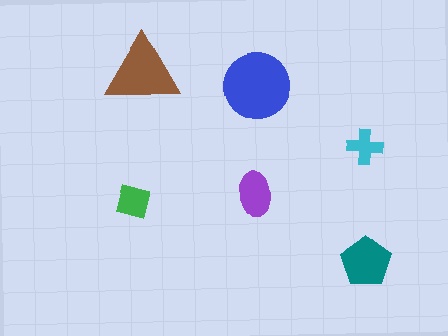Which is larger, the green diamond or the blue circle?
The blue circle.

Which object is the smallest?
The cyan cross.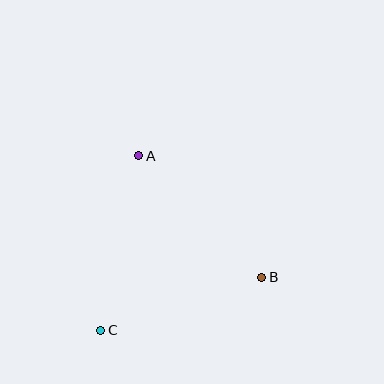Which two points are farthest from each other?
Points A and C are farthest from each other.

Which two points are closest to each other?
Points B and C are closest to each other.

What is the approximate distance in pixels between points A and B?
The distance between A and B is approximately 173 pixels.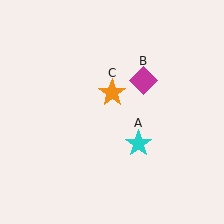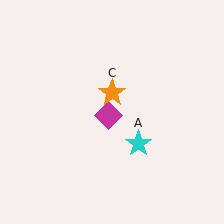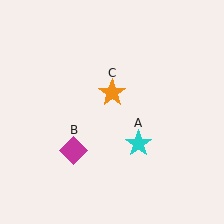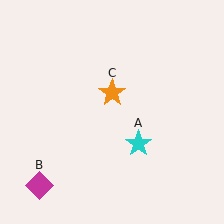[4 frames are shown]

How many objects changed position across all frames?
1 object changed position: magenta diamond (object B).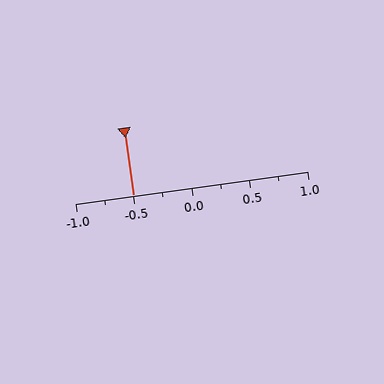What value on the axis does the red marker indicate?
The marker indicates approximately -0.5.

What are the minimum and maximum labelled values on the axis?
The axis runs from -1.0 to 1.0.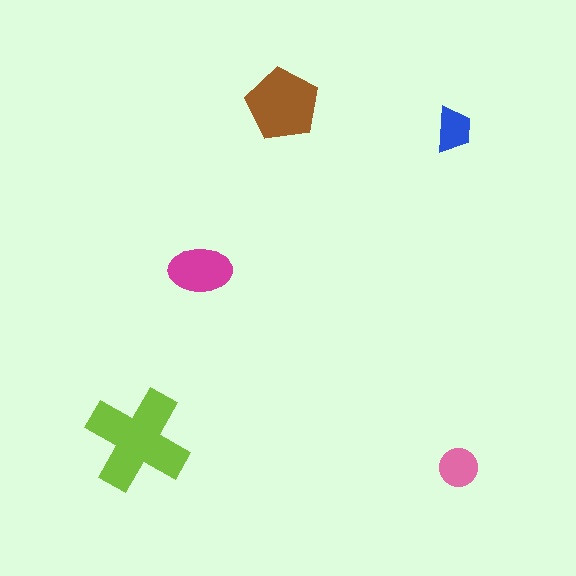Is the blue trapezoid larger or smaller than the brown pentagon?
Smaller.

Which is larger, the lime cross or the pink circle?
The lime cross.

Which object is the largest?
The lime cross.